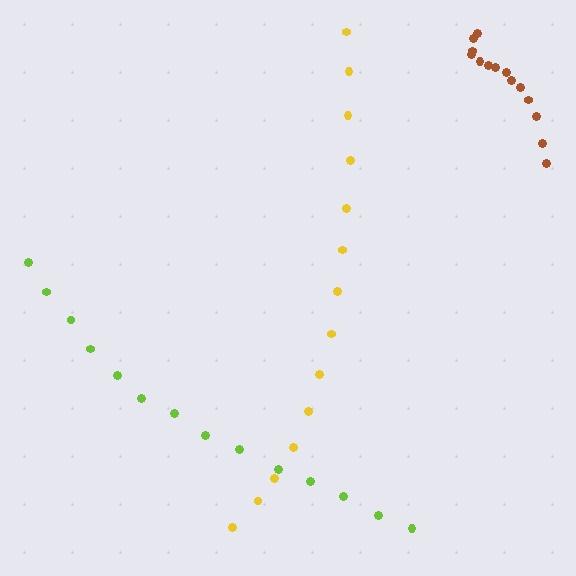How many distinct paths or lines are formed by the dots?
There are 3 distinct paths.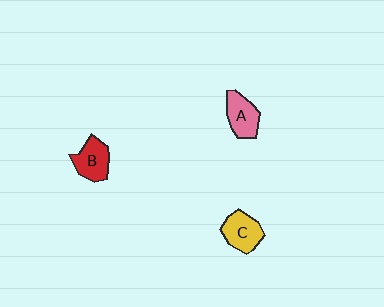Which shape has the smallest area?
Shape A (pink).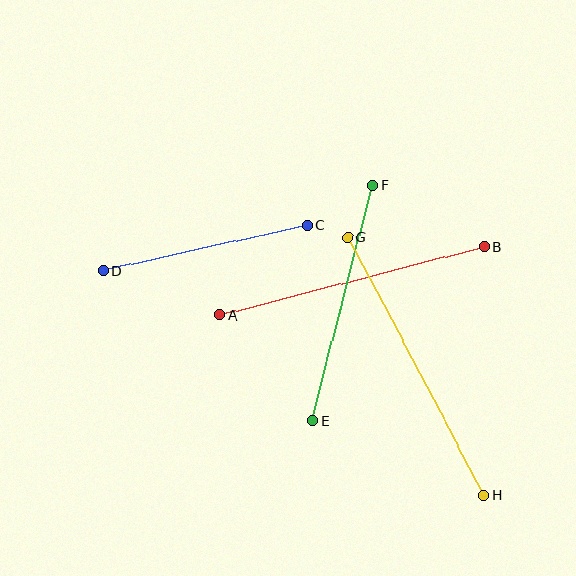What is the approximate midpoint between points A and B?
The midpoint is at approximately (352, 281) pixels.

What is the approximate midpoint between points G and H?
The midpoint is at approximately (416, 366) pixels.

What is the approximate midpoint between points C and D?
The midpoint is at approximately (205, 248) pixels.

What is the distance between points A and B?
The distance is approximately 274 pixels.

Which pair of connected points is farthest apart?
Points G and H are farthest apart.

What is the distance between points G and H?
The distance is approximately 292 pixels.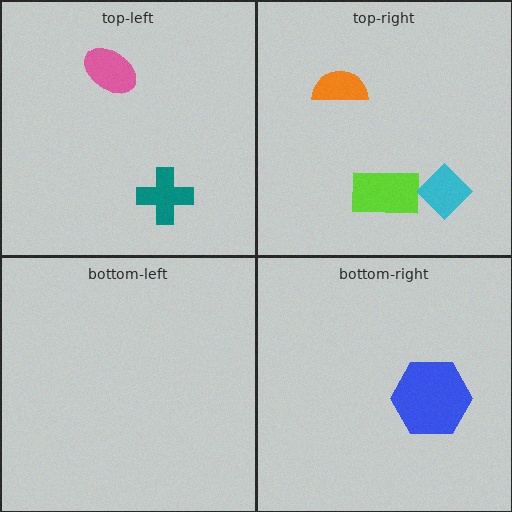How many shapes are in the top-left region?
2.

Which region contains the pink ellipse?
The top-left region.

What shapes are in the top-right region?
The lime rectangle, the orange semicircle, the cyan diamond.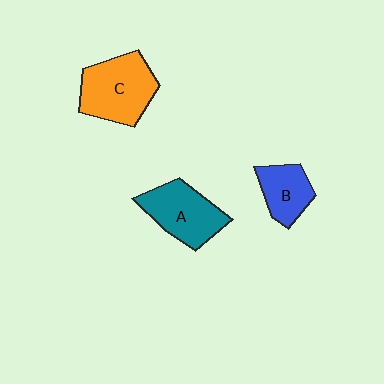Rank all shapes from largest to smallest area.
From largest to smallest: C (orange), A (teal), B (blue).